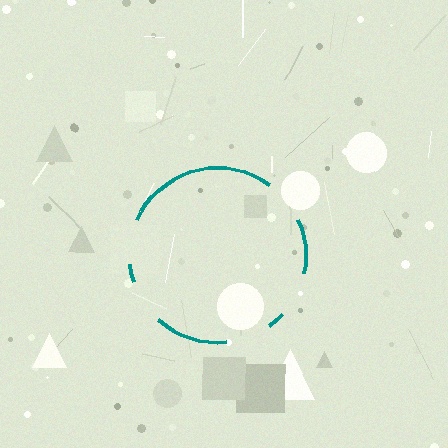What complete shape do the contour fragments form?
The contour fragments form a circle.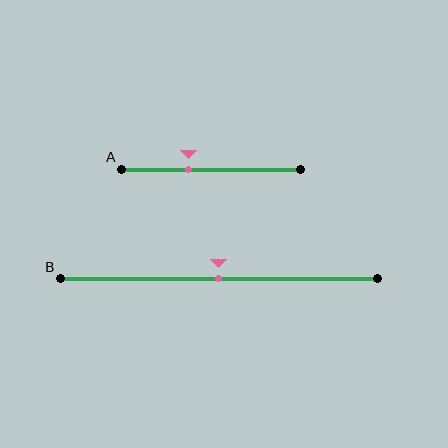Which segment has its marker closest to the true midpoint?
Segment B has its marker closest to the true midpoint.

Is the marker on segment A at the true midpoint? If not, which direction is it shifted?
No, the marker on segment A is shifted to the left by about 13% of the segment length.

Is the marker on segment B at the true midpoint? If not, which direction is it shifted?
Yes, the marker on segment B is at the true midpoint.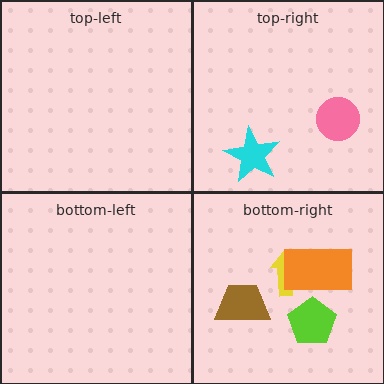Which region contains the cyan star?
The top-right region.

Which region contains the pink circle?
The top-right region.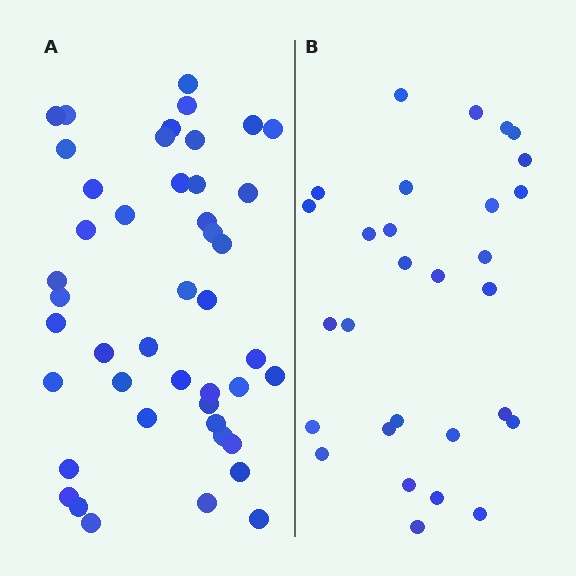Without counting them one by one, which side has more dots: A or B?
Region A (the left region) has more dots.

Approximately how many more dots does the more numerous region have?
Region A has approximately 15 more dots than region B.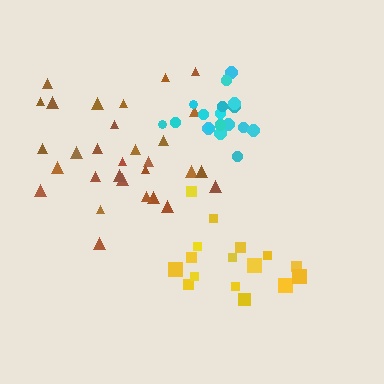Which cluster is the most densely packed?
Cyan.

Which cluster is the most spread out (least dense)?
Yellow.